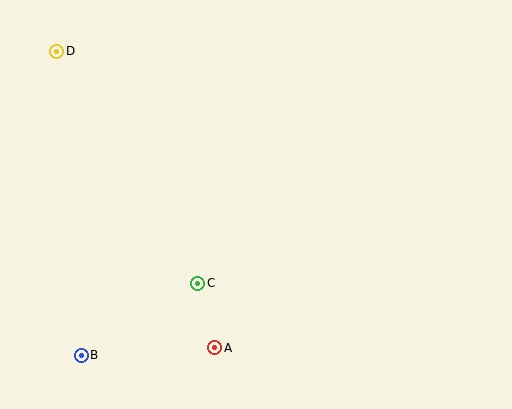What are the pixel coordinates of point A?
Point A is at (215, 348).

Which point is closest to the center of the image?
Point C at (198, 283) is closest to the center.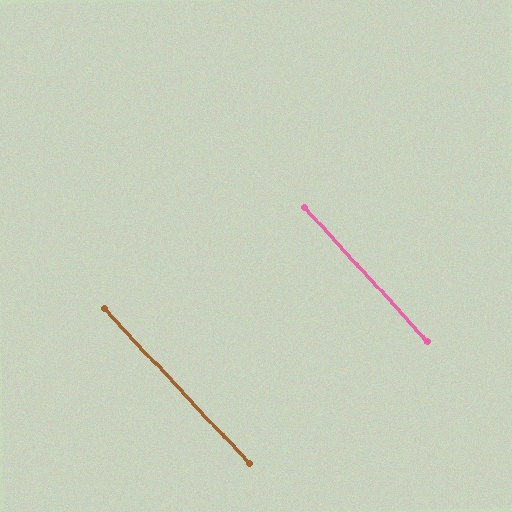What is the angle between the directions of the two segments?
Approximately 1 degree.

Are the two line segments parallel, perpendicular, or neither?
Parallel — their directions differ by only 0.6°.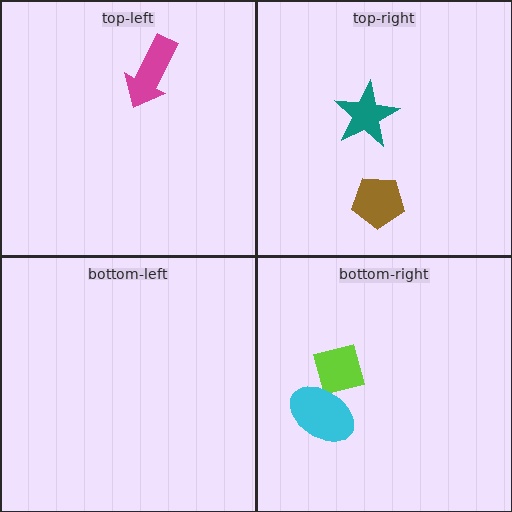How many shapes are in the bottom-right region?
2.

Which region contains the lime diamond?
The bottom-right region.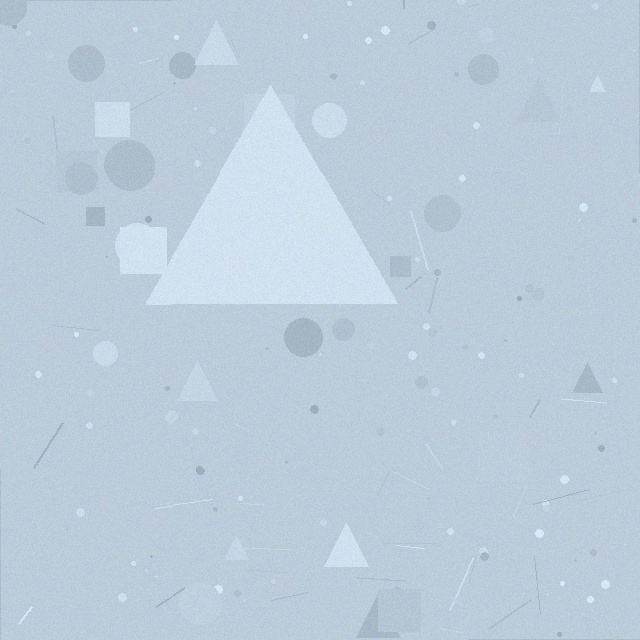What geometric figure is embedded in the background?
A triangle is embedded in the background.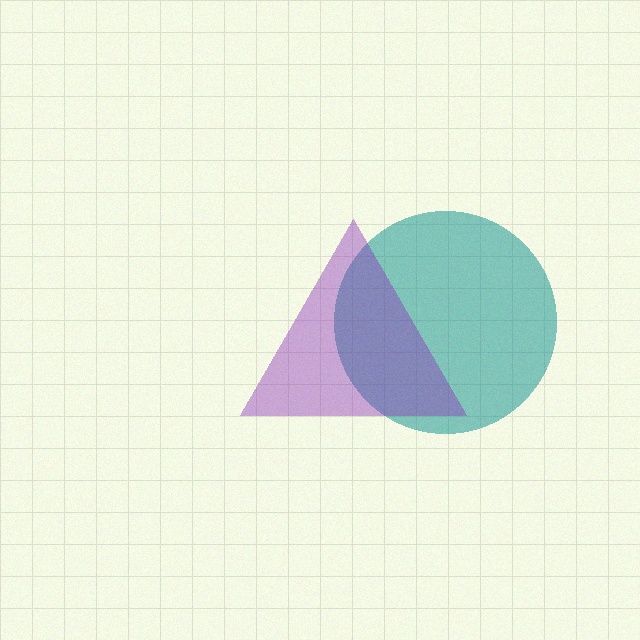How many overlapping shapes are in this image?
There are 2 overlapping shapes in the image.